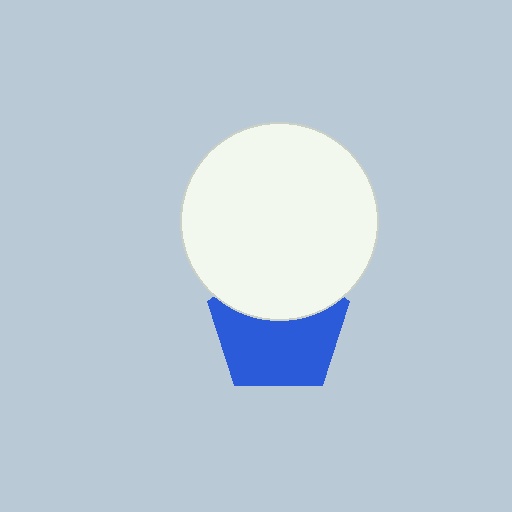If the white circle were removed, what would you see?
You would see the complete blue pentagon.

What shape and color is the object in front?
The object in front is a white circle.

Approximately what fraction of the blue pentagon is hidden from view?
Roughly 39% of the blue pentagon is hidden behind the white circle.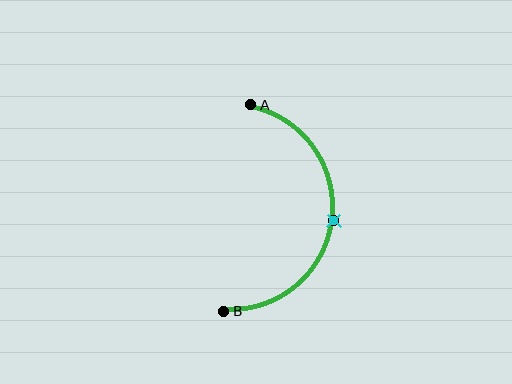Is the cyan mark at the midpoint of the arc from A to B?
Yes. The cyan mark lies on the arc at equal arc-length from both A and B — it is the arc midpoint.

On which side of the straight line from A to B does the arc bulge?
The arc bulges to the right of the straight line connecting A and B.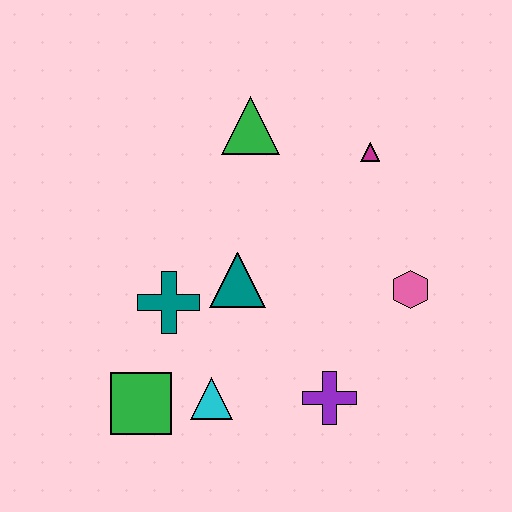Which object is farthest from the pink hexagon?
The green square is farthest from the pink hexagon.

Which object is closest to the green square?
The cyan triangle is closest to the green square.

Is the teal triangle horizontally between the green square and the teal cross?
No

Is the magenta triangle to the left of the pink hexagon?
Yes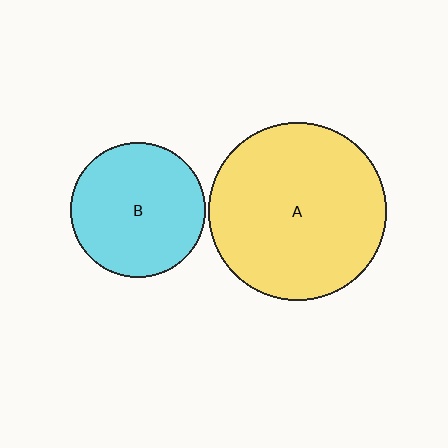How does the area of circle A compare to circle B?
Approximately 1.7 times.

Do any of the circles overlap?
No, none of the circles overlap.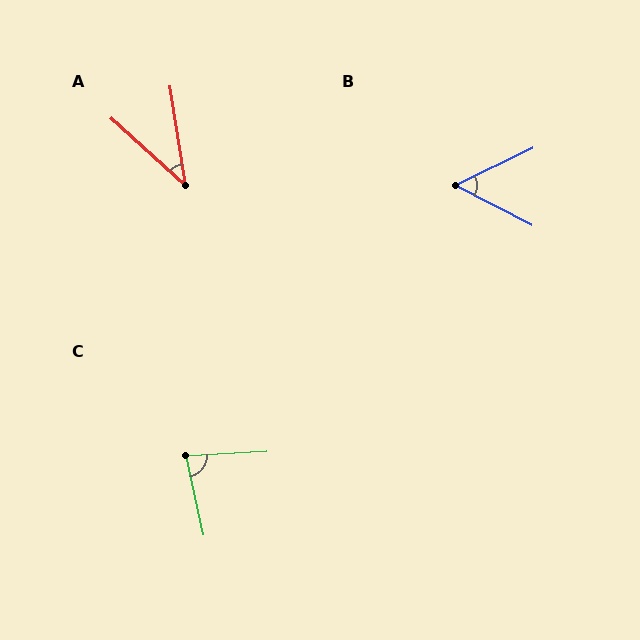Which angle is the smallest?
A, at approximately 39 degrees.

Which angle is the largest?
C, at approximately 81 degrees.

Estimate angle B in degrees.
Approximately 53 degrees.